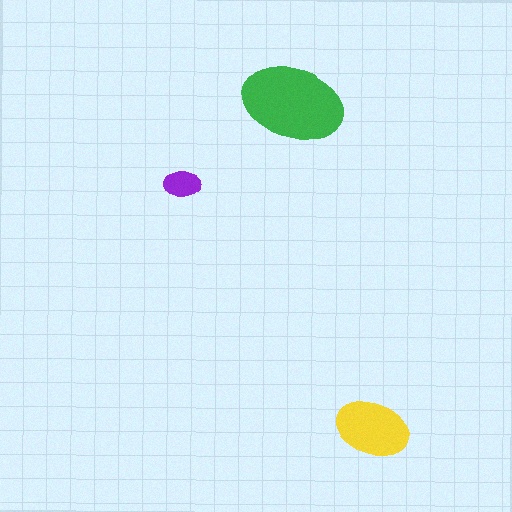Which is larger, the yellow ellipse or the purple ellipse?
The yellow one.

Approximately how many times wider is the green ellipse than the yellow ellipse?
About 1.5 times wider.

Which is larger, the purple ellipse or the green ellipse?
The green one.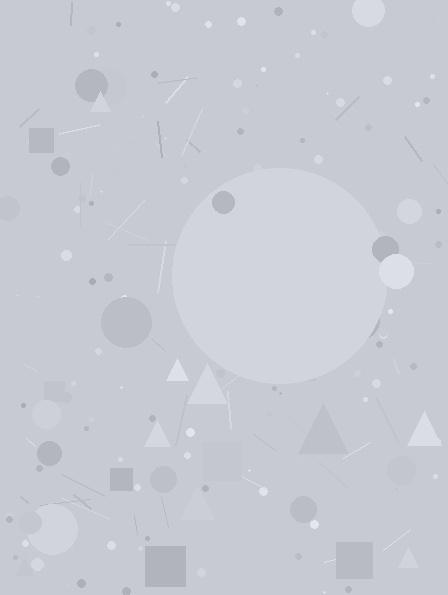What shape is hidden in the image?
A circle is hidden in the image.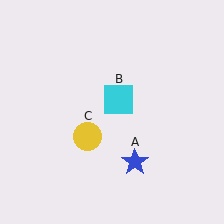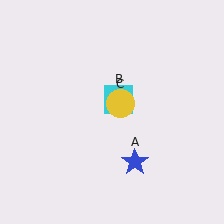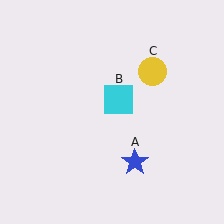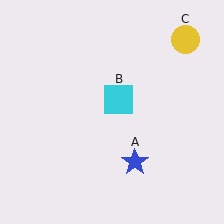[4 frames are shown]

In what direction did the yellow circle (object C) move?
The yellow circle (object C) moved up and to the right.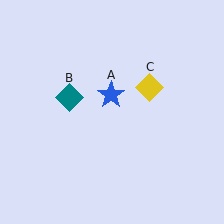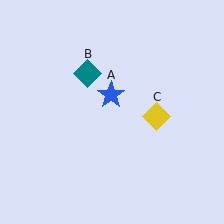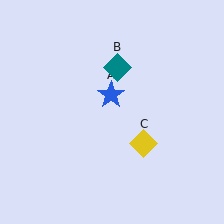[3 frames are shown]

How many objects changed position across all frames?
2 objects changed position: teal diamond (object B), yellow diamond (object C).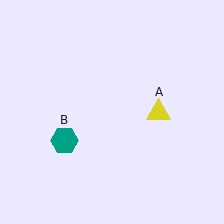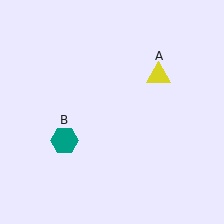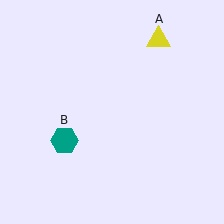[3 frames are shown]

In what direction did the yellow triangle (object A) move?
The yellow triangle (object A) moved up.